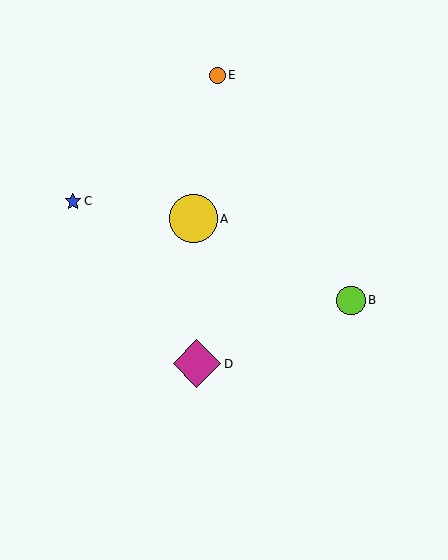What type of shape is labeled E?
Shape E is an orange circle.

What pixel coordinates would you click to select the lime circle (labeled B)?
Click at (351, 301) to select the lime circle B.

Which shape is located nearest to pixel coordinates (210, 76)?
The orange circle (labeled E) at (217, 75) is nearest to that location.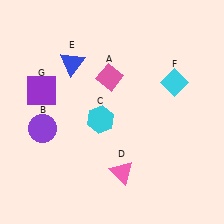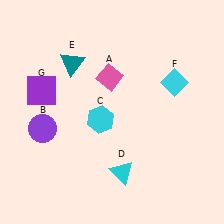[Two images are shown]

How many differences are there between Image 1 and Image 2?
There are 2 differences between the two images.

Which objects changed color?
D changed from pink to cyan. E changed from blue to teal.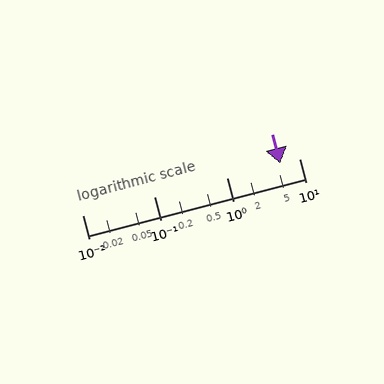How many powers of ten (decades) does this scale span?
The scale spans 3 decades, from 0.01 to 10.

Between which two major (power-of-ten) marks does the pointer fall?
The pointer is between 1 and 10.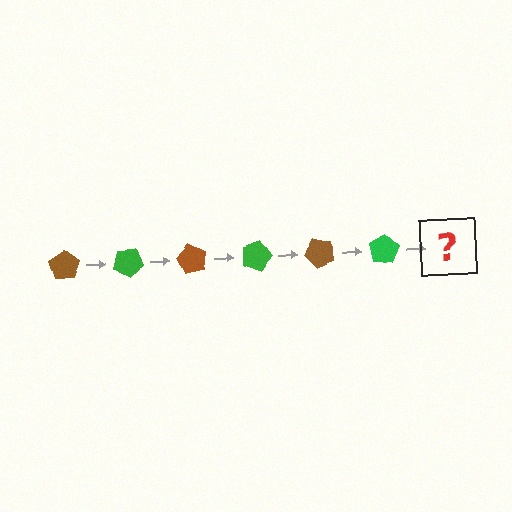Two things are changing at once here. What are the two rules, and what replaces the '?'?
The two rules are that it rotates 30 degrees each step and the color cycles through brown and green. The '?' should be a brown pentagon, rotated 180 degrees from the start.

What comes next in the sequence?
The next element should be a brown pentagon, rotated 180 degrees from the start.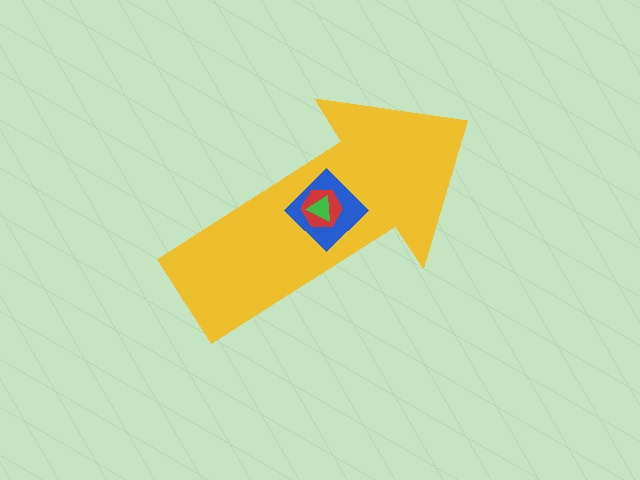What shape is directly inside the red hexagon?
The green triangle.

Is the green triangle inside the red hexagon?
Yes.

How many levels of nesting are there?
4.